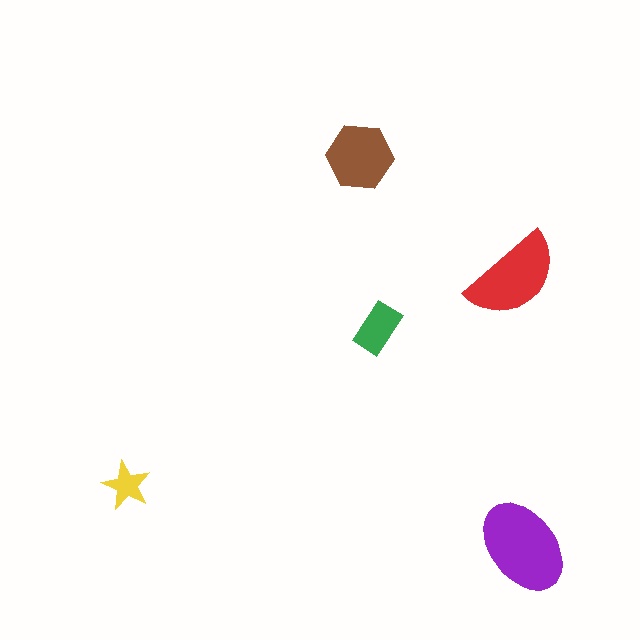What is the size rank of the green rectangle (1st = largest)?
4th.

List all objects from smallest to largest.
The yellow star, the green rectangle, the brown hexagon, the red semicircle, the purple ellipse.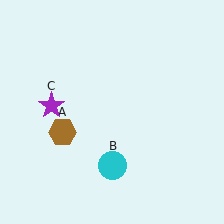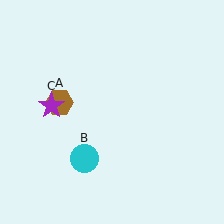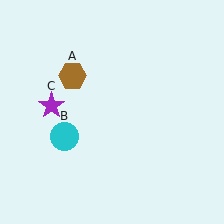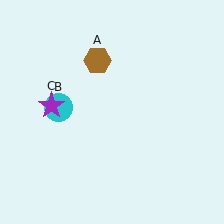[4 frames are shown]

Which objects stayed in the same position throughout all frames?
Purple star (object C) remained stationary.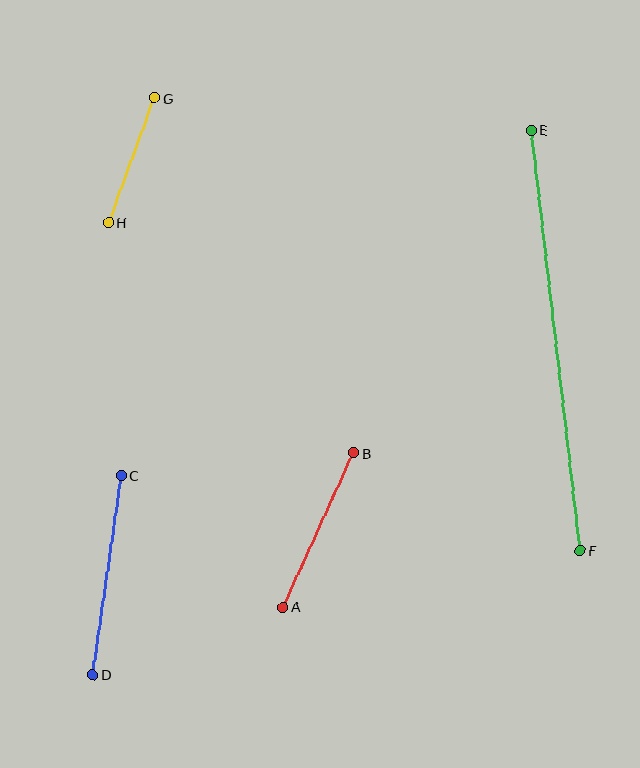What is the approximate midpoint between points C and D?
The midpoint is at approximately (107, 575) pixels.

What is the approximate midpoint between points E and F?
The midpoint is at approximately (556, 341) pixels.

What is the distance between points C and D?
The distance is approximately 201 pixels.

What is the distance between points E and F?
The distance is approximately 423 pixels.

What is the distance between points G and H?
The distance is approximately 133 pixels.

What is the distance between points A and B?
The distance is approximately 170 pixels.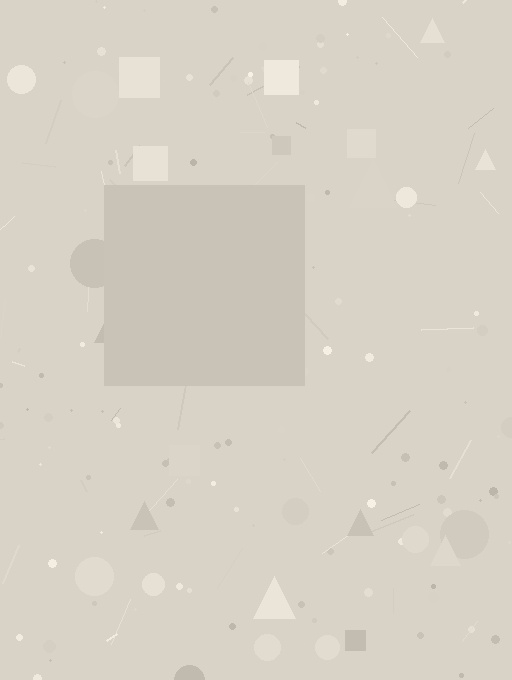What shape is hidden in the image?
A square is hidden in the image.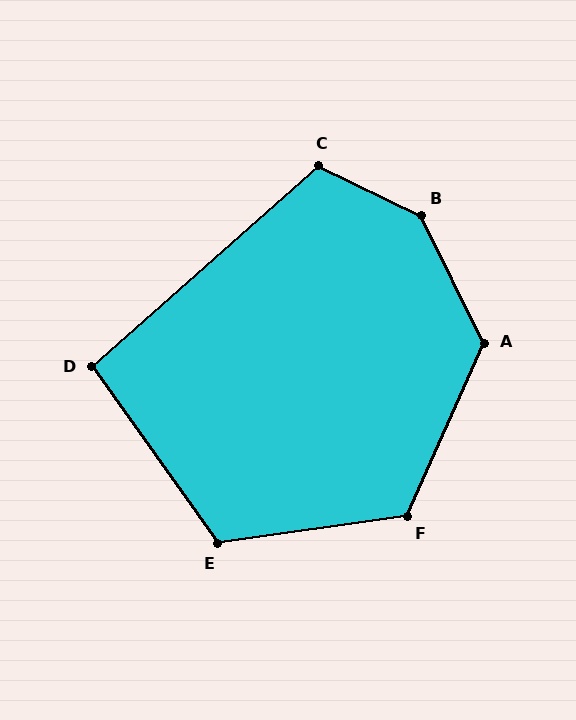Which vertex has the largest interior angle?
B, at approximately 142 degrees.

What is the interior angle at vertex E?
Approximately 117 degrees (obtuse).